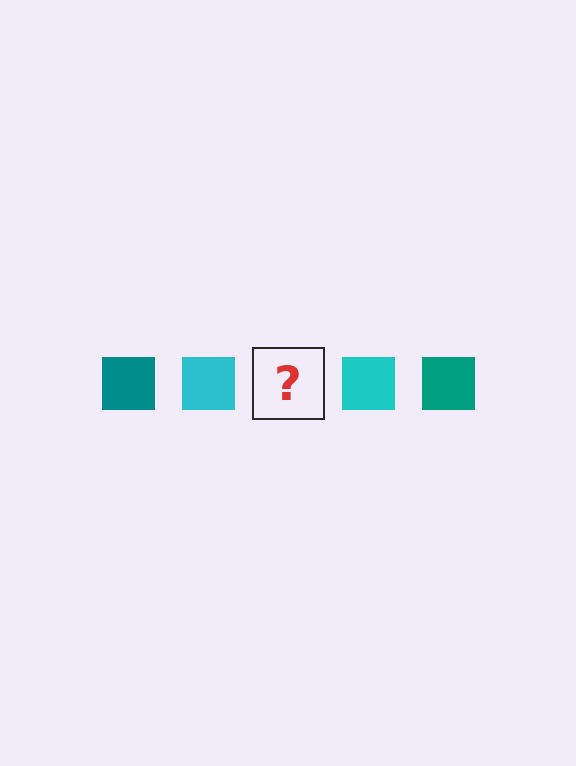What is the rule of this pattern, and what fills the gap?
The rule is that the pattern cycles through teal, cyan squares. The gap should be filled with a teal square.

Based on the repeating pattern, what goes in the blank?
The blank should be a teal square.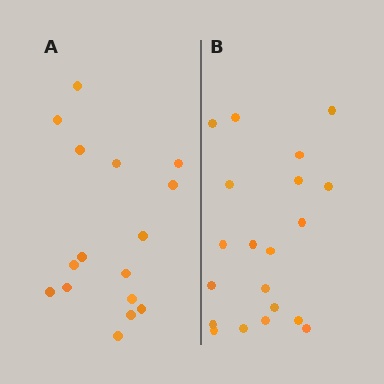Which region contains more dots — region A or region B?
Region B (the right region) has more dots.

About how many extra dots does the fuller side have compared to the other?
Region B has about 4 more dots than region A.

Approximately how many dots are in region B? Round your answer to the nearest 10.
About 20 dots.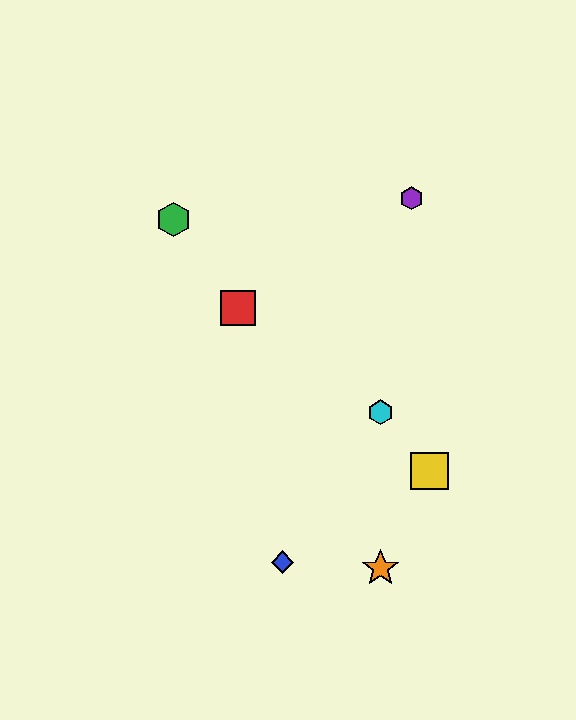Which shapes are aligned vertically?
The orange star, the cyan hexagon are aligned vertically.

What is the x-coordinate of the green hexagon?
The green hexagon is at x≈173.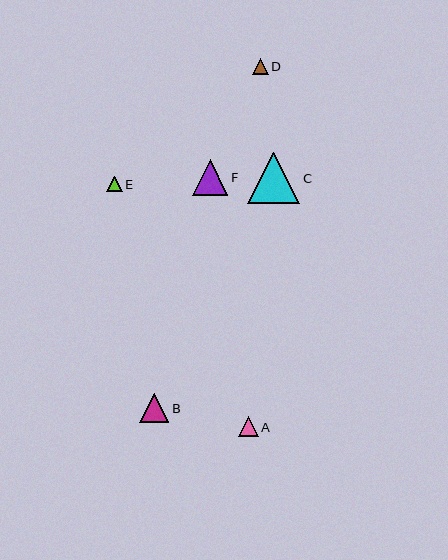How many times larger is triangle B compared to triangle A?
Triangle B is approximately 1.5 times the size of triangle A.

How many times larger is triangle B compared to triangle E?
Triangle B is approximately 1.8 times the size of triangle E.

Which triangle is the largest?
Triangle C is the largest with a size of approximately 52 pixels.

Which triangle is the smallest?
Triangle E is the smallest with a size of approximately 16 pixels.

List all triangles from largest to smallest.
From largest to smallest: C, F, B, A, D, E.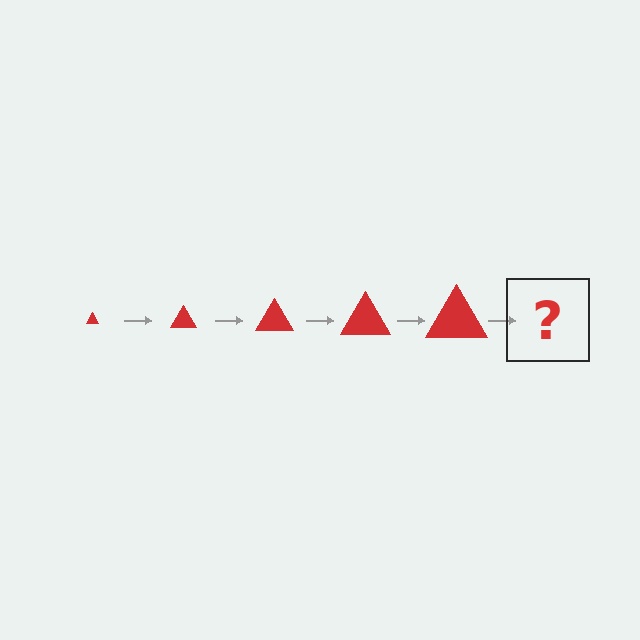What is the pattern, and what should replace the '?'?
The pattern is that the triangle gets progressively larger each step. The '?' should be a red triangle, larger than the previous one.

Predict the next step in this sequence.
The next step is a red triangle, larger than the previous one.